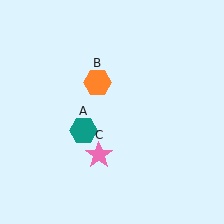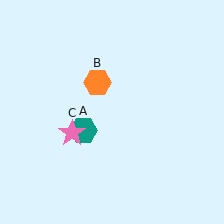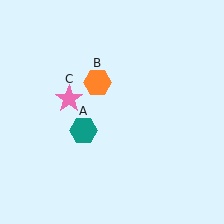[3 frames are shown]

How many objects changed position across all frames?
1 object changed position: pink star (object C).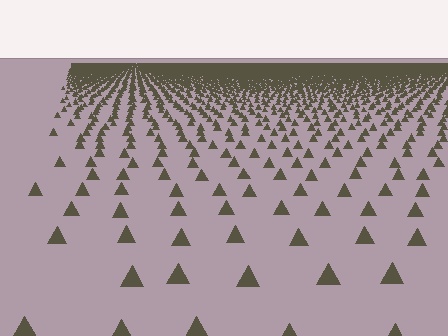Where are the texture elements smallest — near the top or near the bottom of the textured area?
Near the top.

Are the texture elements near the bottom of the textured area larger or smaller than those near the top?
Larger. Near the bottom, elements are closer to the viewer and appear at a bigger on-screen size.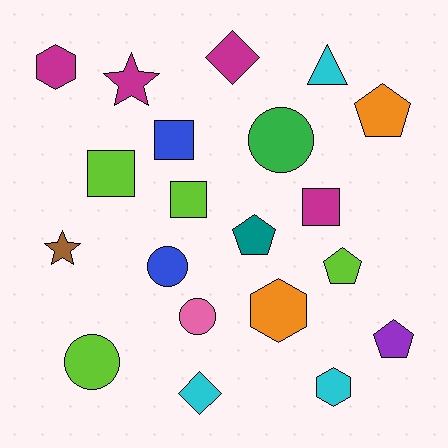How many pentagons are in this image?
There are 4 pentagons.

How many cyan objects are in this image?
There are 3 cyan objects.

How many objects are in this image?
There are 20 objects.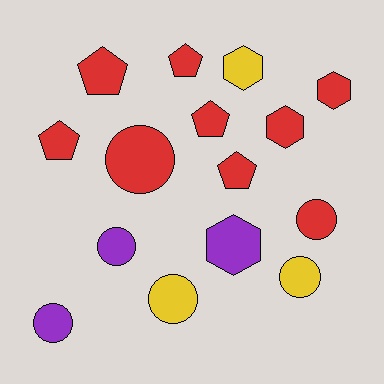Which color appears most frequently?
Red, with 9 objects.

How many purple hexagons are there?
There is 1 purple hexagon.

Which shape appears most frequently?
Circle, with 6 objects.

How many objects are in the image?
There are 15 objects.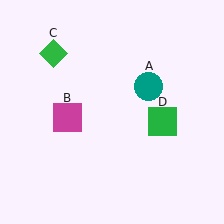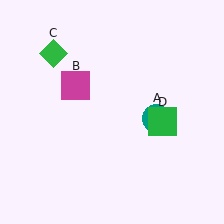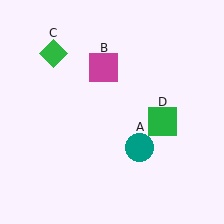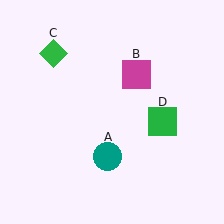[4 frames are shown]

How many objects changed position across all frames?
2 objects changed position: teal circle (object A), magenta square (object B).